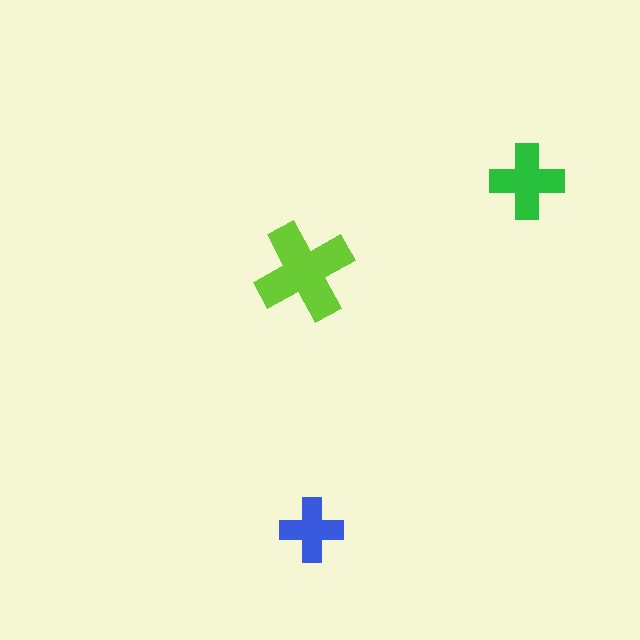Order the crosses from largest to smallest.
the lime one, the green one, the blue one.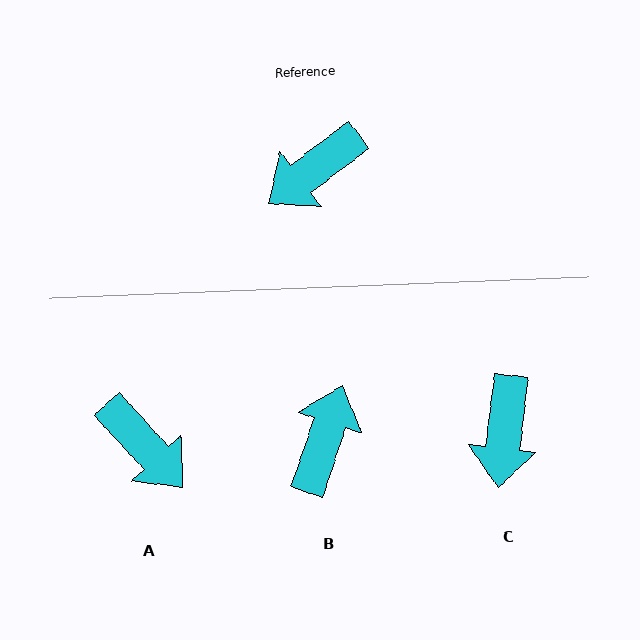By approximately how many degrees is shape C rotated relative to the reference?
Approximately 46 degrees counter-clockwise.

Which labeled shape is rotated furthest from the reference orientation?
B, about 146 degrees away.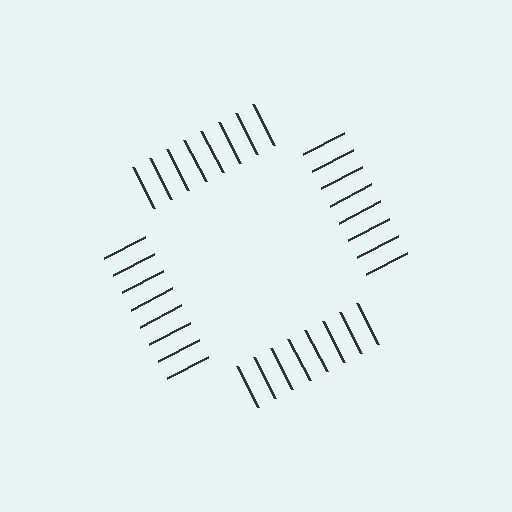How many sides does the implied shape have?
4 sides — the line-ends trace a square.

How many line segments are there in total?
32 — 8 along each of the 4 edges.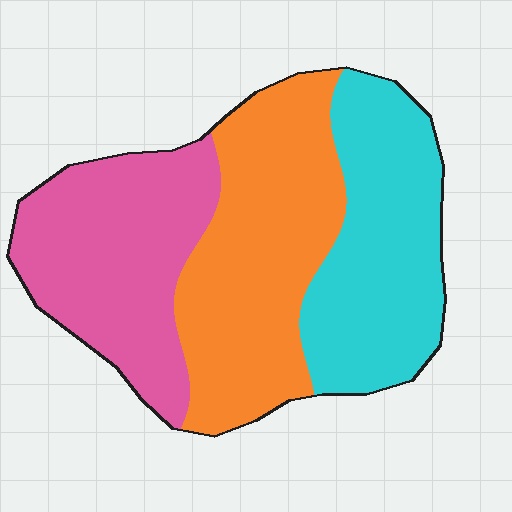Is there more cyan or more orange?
Orange.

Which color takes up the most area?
Orange, at roughly 35%.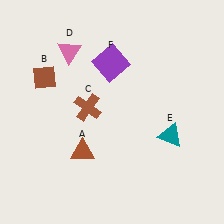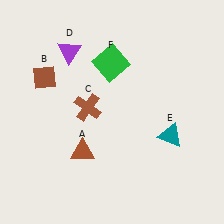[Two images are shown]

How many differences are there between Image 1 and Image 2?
There are 2 differences between the two images.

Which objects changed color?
D changed from pink to purple. F changed from purple to green.